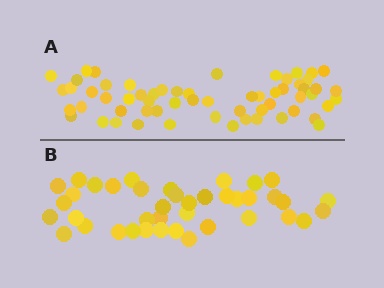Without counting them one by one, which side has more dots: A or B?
Region A (the top region) has more dots.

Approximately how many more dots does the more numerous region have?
Region A has approximately 20 more dots than region B.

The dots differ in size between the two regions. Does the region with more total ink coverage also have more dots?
No. Region B has more total ink coverage because its dots are larger, but region A actually contains more individual dots. Total area can be misleading — the number of items is what matters here.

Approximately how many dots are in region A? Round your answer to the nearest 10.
About 60 dots.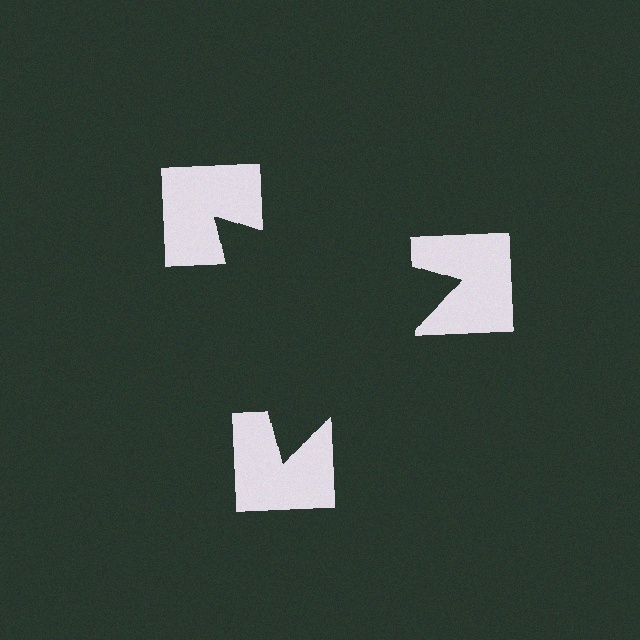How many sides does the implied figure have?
3 sides.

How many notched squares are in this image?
There are 3 — one at each vertex of the illusory triangle.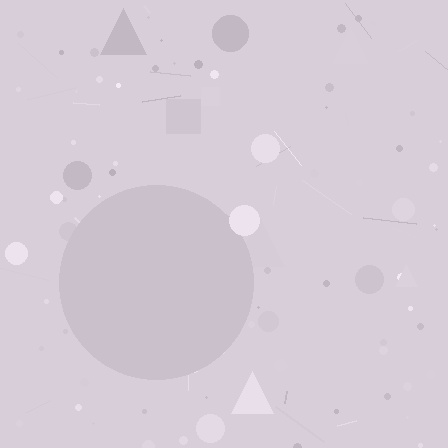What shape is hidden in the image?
A circle is hidden in the image.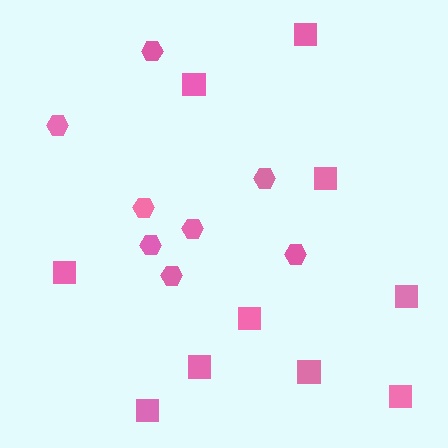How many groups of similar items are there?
There are 2 groups: one group of hexagons (8) and one group of squares (10).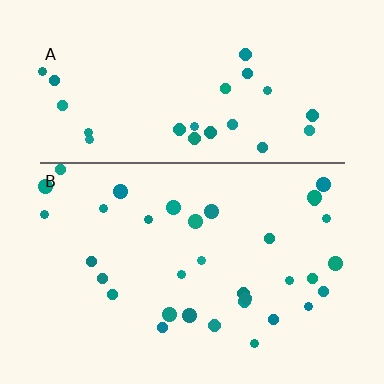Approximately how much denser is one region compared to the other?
Approximately 1.3× — region B over region A.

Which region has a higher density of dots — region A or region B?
B (the bottom).